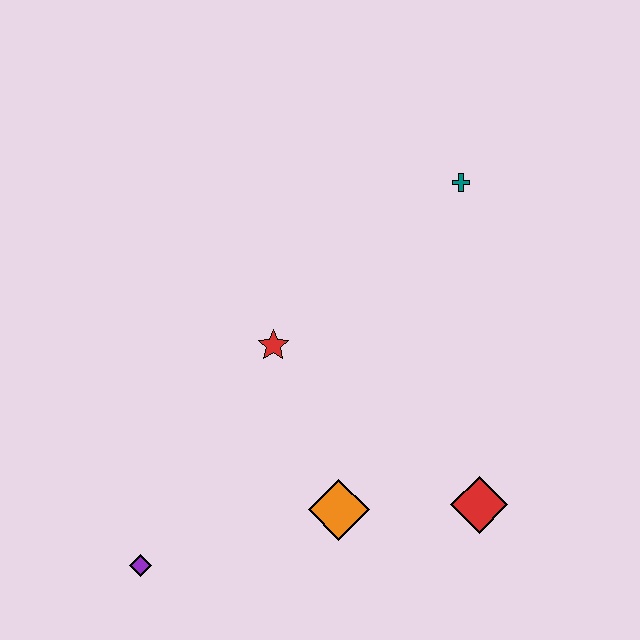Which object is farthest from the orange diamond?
The teal cross is farthest from the orange diamond.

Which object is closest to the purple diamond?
The orange diamond is closest to the purple diamond.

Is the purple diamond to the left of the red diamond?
Yes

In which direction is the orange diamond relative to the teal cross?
The orange diamond is below the teal cross.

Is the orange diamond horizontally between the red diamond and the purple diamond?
Yes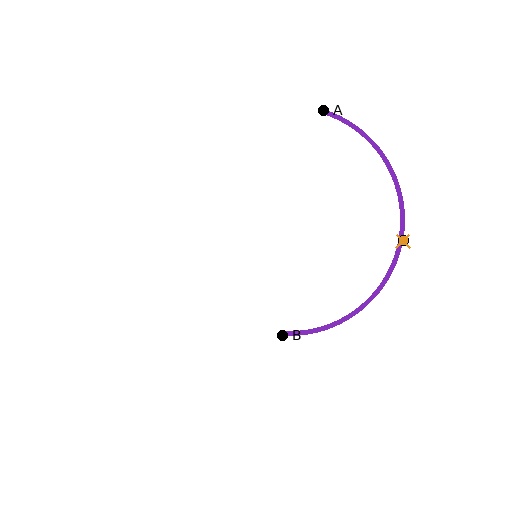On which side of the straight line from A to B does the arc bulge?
The arc bulges to the right of the straight line connecting A and B.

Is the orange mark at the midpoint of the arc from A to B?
Yes. The orange mark lies on the arc at equal arc-length from both A and B — it is the arc midpoint.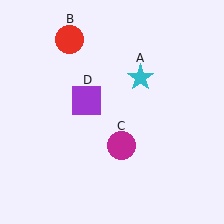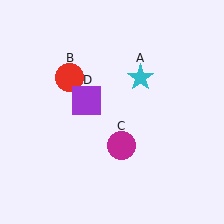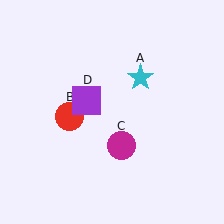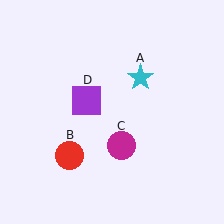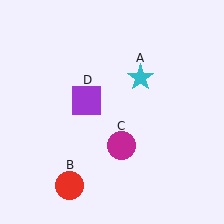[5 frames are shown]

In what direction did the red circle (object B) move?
The red circle (object B) moved down.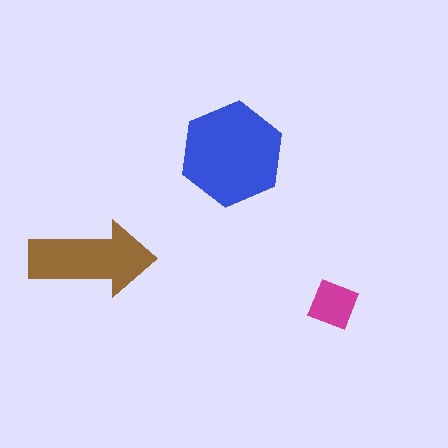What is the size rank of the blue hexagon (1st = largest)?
1st.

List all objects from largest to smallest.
The blue hexagon, the brown arrow, the magenta square.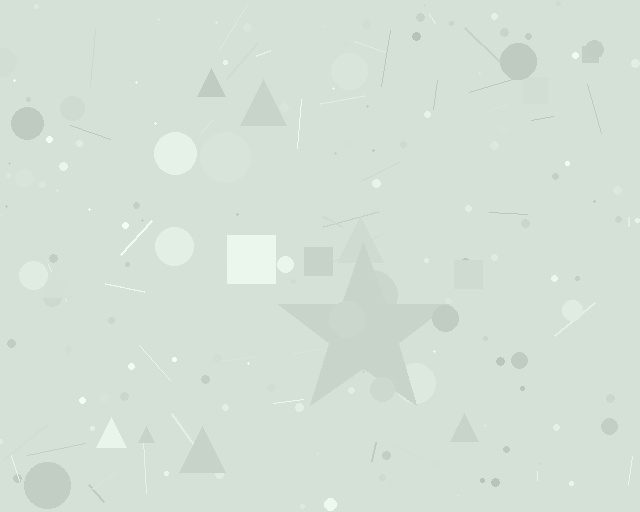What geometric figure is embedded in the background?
A star is embedded in the background.